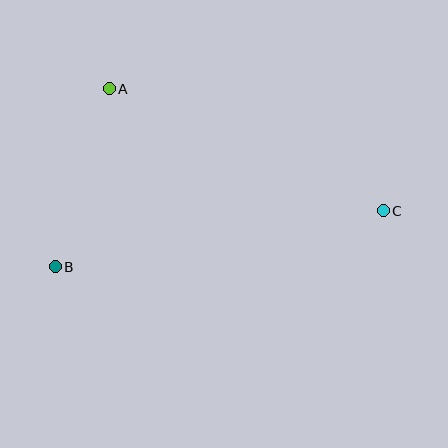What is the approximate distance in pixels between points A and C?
The distance between A and C is approximately 300 pixels.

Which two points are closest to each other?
Points A and B are closest to each other.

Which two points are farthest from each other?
Points B and C are farthest from each other.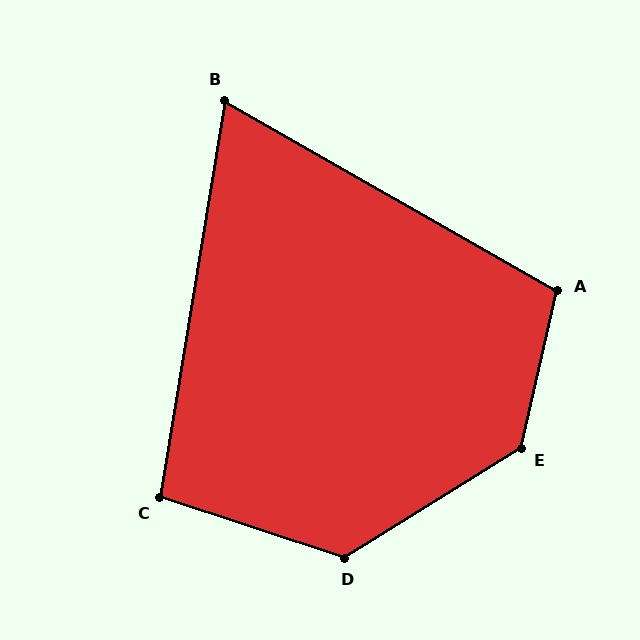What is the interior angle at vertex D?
Approximately 130 degrees (obtuse).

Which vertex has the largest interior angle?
E, at approximately 134 degrees.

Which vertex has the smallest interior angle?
B, at approximately 70 degrees.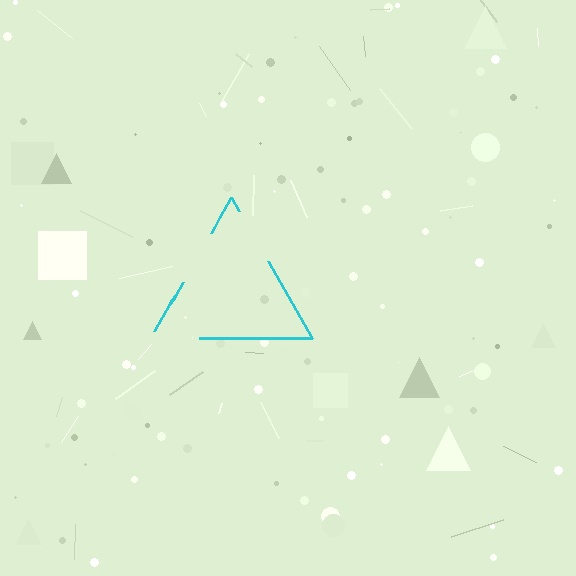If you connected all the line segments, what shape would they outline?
They would outline a triangle.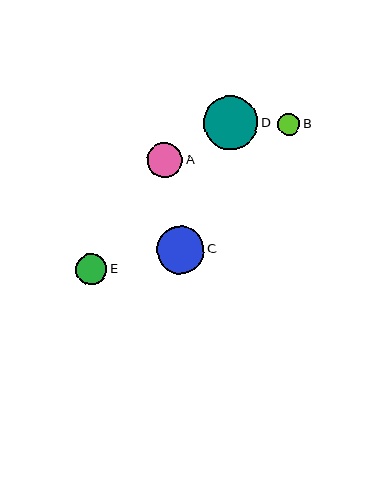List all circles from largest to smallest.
From largest to smallest: D, C, A, E, B.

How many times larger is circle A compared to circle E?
Circle A is approximately 1.1 times the size of circle E.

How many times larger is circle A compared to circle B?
Circle A is approximately 1.5 times the size of circle B.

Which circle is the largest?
Circle D is the largest with a size of approximately 54 pixels.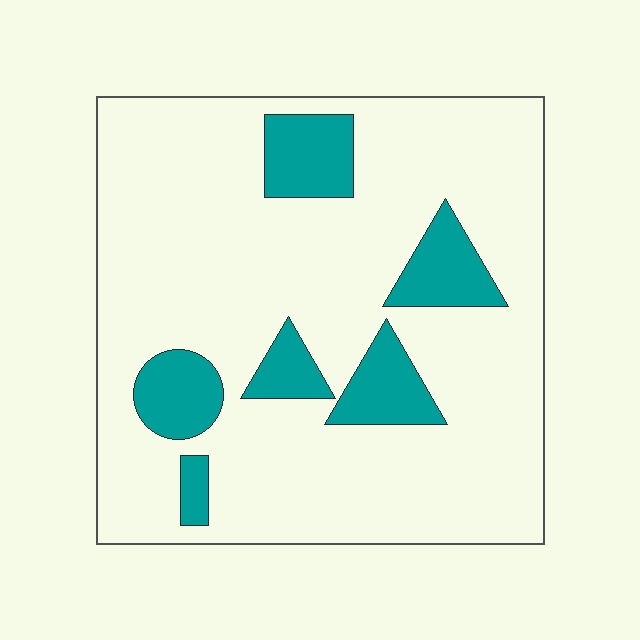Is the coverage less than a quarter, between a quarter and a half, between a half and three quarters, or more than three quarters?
Less than a quarter.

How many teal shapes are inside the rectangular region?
6.